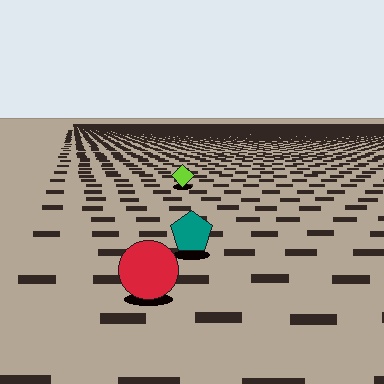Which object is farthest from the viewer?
The lime diamond is farthest from the viewer. It appears smaller and the ground texture around it is denser.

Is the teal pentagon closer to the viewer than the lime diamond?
Yes. The teal pentagon is closer — you can tell from the texture gradient: the ground texture is coarser near it.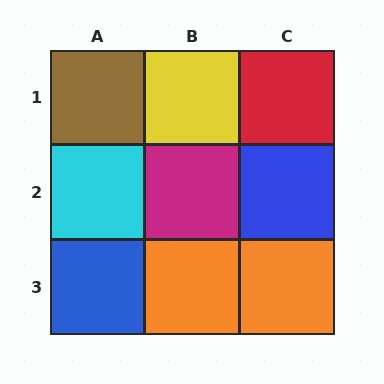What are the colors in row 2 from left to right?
Cyan, magenta, blue.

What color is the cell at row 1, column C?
Red.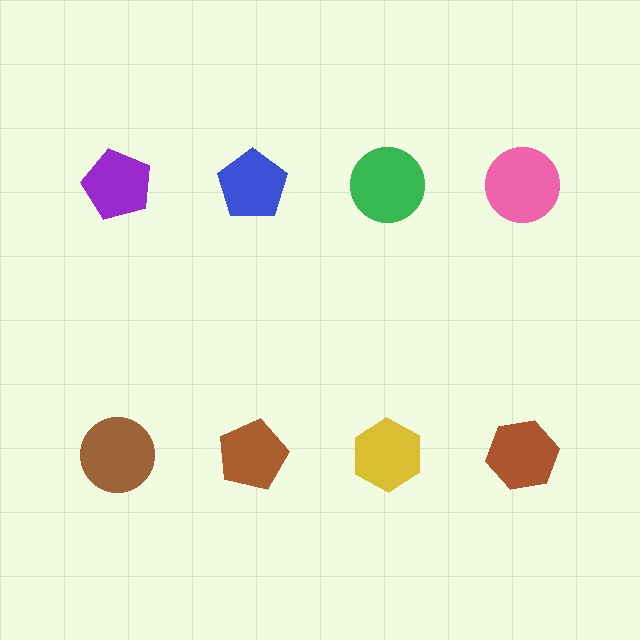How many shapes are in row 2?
4 shapes.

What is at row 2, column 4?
A brown hexagon.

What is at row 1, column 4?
A pink circle.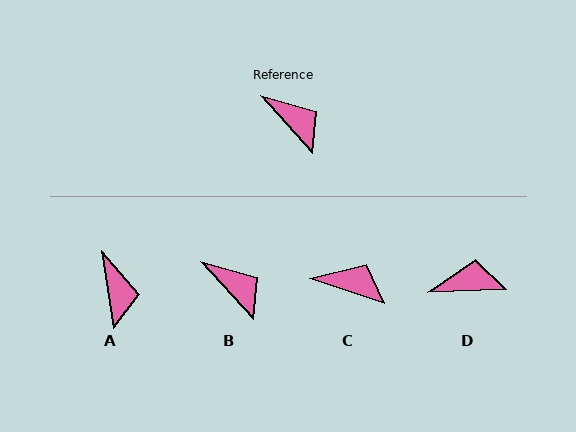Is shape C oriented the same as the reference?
No, it is off by about 29 degrees.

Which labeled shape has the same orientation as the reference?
B.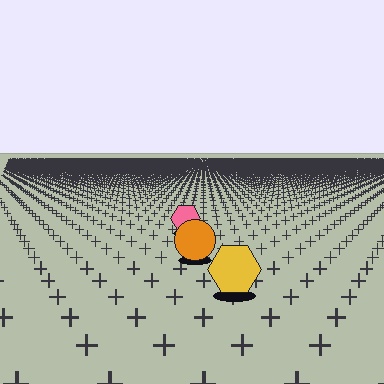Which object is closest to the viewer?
The yellow hexagon is closest. The texture marks near it are larger and more spread out.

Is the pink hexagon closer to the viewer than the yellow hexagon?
No. The yellow hexagon is closer — you can tell from the texture gradient: the ground texture is coarser near it.